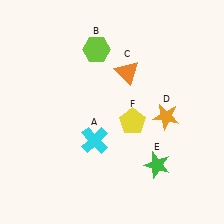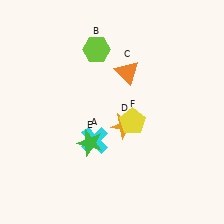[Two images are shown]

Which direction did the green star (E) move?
The green star (E) moved left.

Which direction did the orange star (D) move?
The orange star (D) moved left.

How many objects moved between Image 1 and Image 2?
2 objects moved between the two images.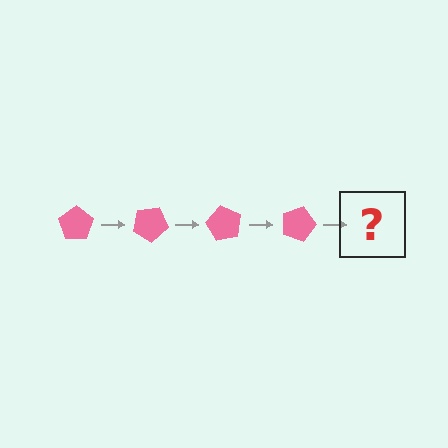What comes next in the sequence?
The next element should be a pink pentagon rotated 120 degrees.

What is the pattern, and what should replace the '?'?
The pattern is that the pentagon rotates 30 degrees each step. The '?' should be a pink pentagon rotated 120 degrees.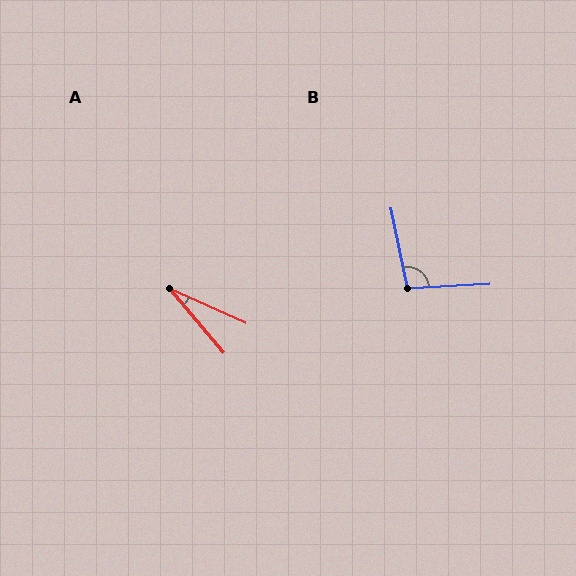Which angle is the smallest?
A, at approximately 26 degrees.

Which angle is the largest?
B, at approximately 98 degrees.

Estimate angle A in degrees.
Approximately 26 degrees.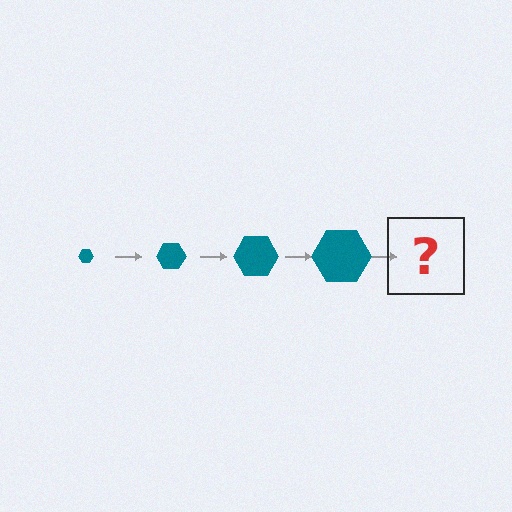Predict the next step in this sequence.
The next step is a teal hexagon, larger than the previous one.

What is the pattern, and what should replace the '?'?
The pattern is that the hexagon gets progressively larger each step. The '?' should be a teal hexagon, larger than the previous one.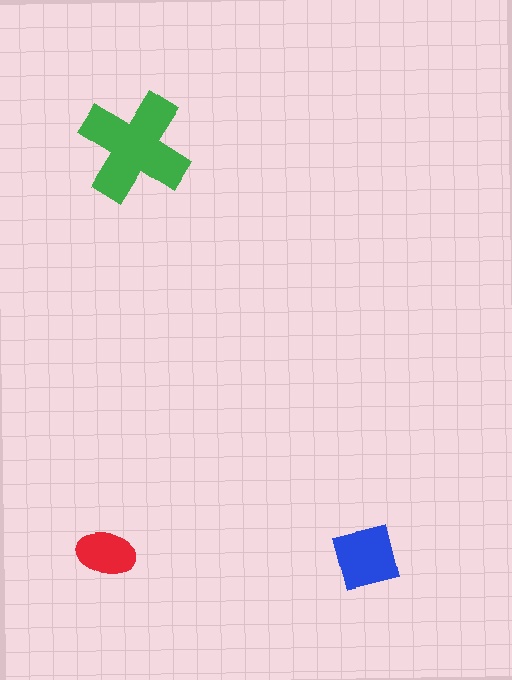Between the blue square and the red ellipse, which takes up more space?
The blue square.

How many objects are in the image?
There are 3 objects in the image.